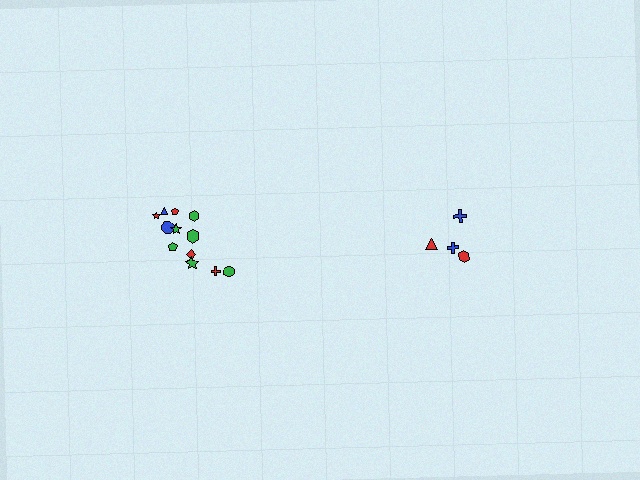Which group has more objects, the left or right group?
The left group.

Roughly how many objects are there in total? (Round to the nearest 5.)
Roughly 15 objects in total.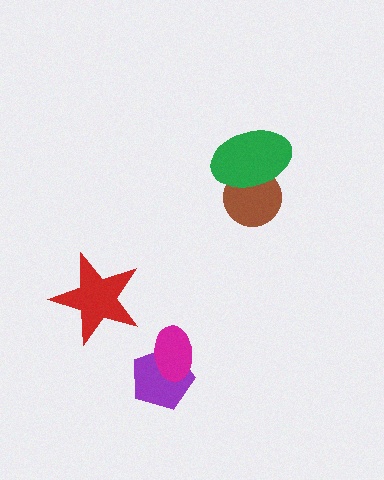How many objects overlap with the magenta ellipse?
1 object overlaps with the magenta ellipse.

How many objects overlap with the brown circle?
1 object overlaps with the brown circle.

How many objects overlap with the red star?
0 objects overlap with the red star.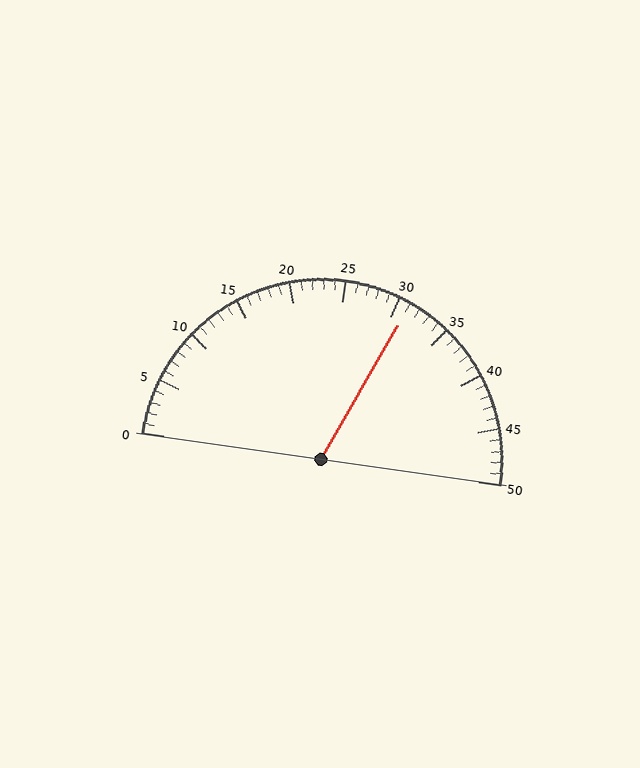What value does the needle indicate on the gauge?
The needle indicates approximately 31.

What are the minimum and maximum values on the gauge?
The gauge ranges from 0 to 50.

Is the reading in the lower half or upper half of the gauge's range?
The reading is in the upper half of the range (0 to 50).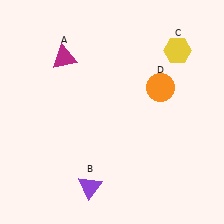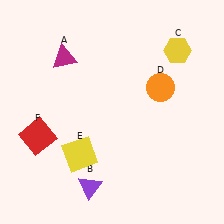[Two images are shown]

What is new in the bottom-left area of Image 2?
A yellow square (E) was added in the bottom-left area of Image 2.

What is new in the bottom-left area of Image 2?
A red square (F) was added in the bottom-left area of Image 2.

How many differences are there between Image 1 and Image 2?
There are 2 differences between the two images.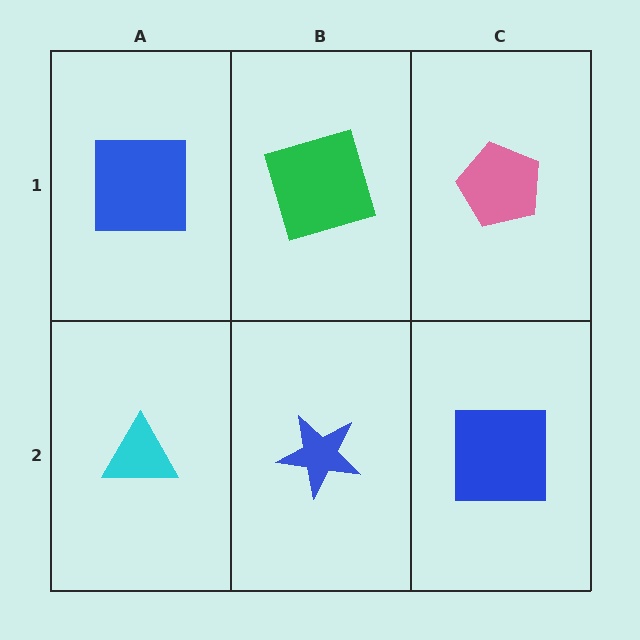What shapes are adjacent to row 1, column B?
A blue star (row 2, column B), a blue square (row 1, column A), a pink pentagon (row 1, column C).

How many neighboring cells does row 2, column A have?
2.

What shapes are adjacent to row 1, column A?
A cyan triangle (row 2, column A), a green square (row 1, column B).